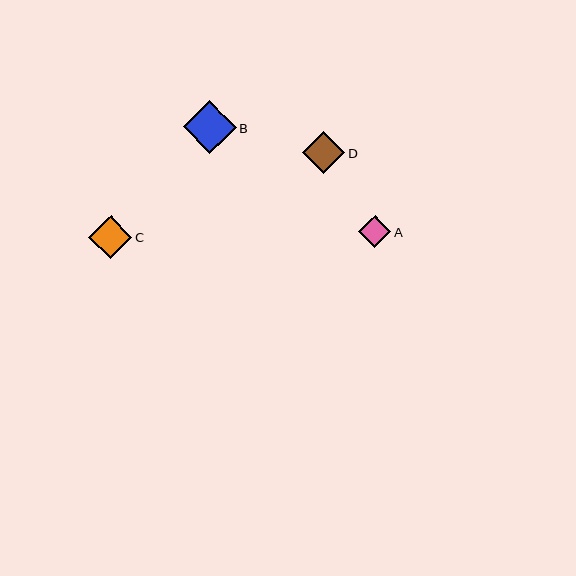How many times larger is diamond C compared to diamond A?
Diamond C is approximately 1.4 times the size of diamond A.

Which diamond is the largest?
Diamond B is the largest with a size of approximately 53 pixels.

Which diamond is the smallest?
Diamond A is the smallest with a size of approximately 32 pixels.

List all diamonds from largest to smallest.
From largest to smallest: B, C, D, A.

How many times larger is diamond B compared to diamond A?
Diamond B is approximately 1.6 times the size of diamond A.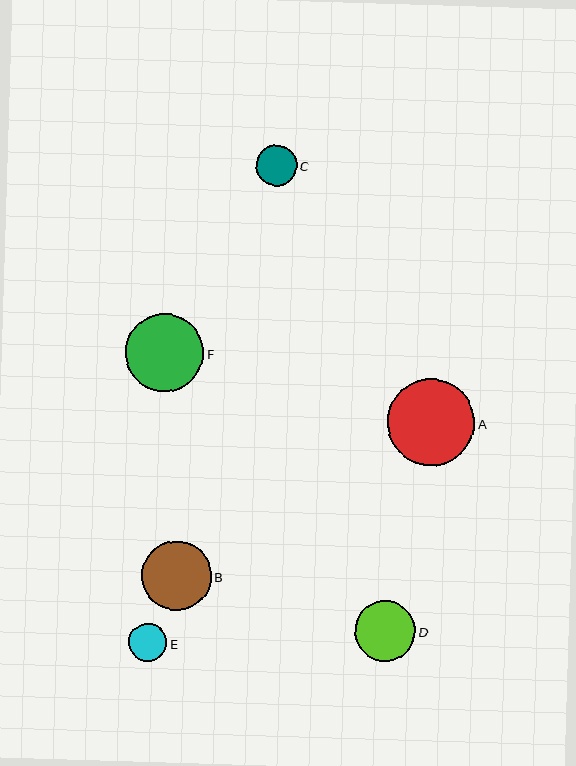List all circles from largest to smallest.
From largest to smallest: A, F, B, D, C, E.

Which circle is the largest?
Circle A is the largest with a size of approximately 87 pixels.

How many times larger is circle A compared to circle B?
Circle A is approximately 1.3 times the size of circle B.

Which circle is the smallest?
Circle E is the smallest with a size of approximately 38 pixels.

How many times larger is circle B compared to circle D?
Circle B is approximately 1.1 times the size of circle D.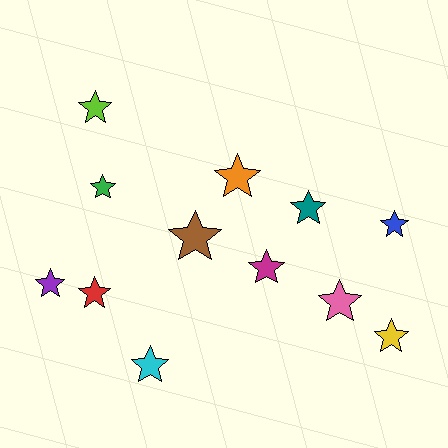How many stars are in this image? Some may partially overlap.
There are 12 stars.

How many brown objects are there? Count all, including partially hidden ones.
There is 1 brown object.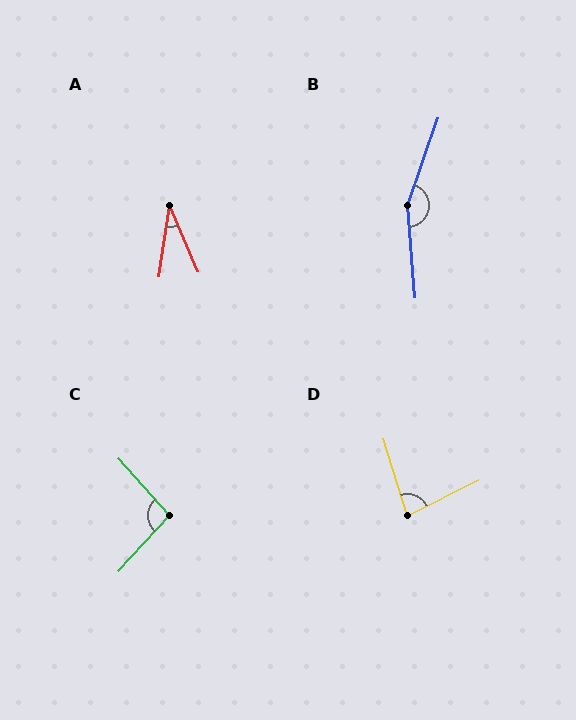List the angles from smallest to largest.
A (32°), D (81°), C (96°), B (156°).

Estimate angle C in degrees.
Approximately 96 degrees.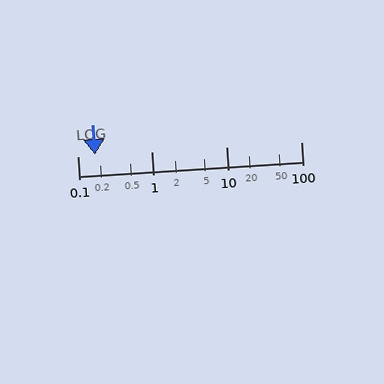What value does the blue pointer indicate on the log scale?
The pointer indicates approximately 0.17.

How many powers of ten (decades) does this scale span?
The scale spans 3 decades, from 0.1 to 100.